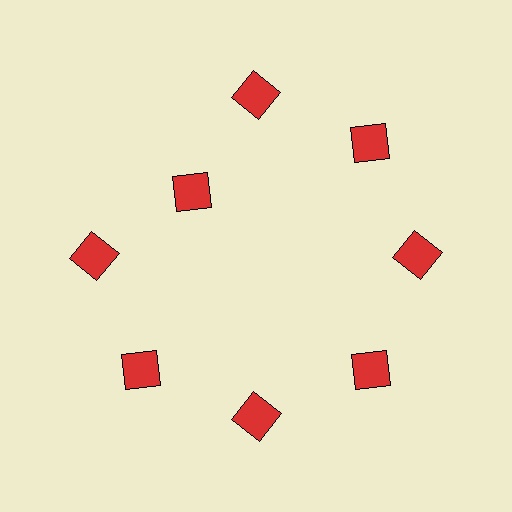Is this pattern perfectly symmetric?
No. The 8 red squares are arranged in a ring, but one element near the 10 o'clock position is pulled inward toward the center, breaking the 8-fold rotational symmetry.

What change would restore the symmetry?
The symmetry would be restored by moving it outward, back onto the ring so that all 8 squares sit at equal angles and equal distance from the center.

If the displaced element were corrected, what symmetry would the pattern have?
It would have 8-fold rotational symmetry — the pattern would map onto itself every 45 degrees.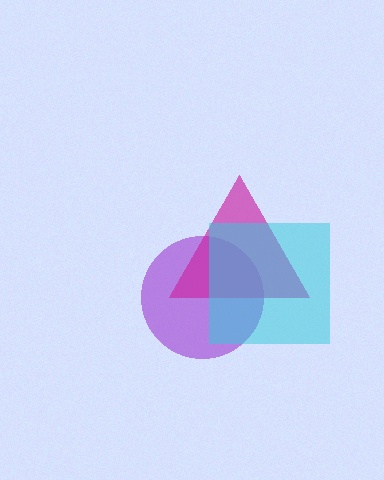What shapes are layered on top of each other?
The layered shapes are: a purple circle, a magenta triangle, a cyan square.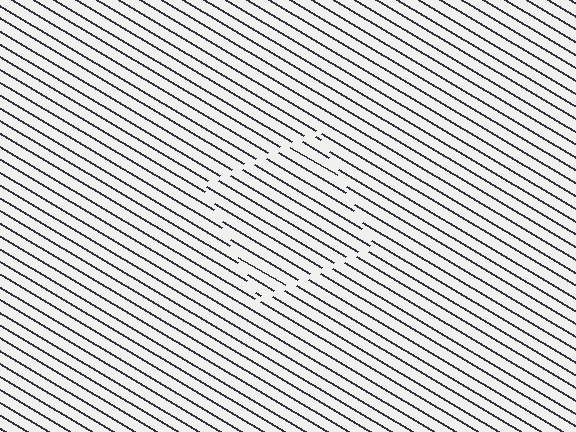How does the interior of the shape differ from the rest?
The interior of the shape contains the same grating, shifted by half a period — the contour is defined by the phase discontinuity where line-ends from the inner and outer gratings abut.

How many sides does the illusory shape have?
4 sides — the line-ends trace a square.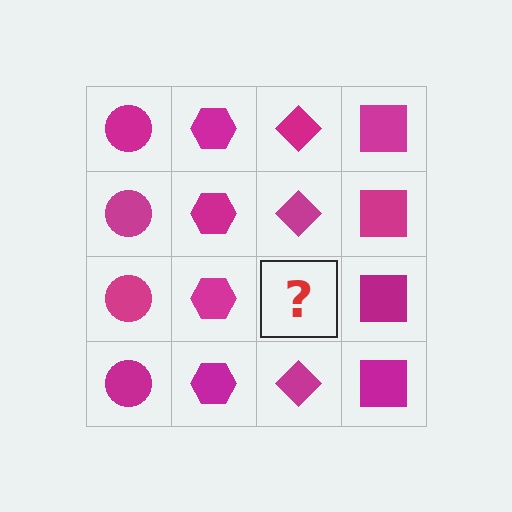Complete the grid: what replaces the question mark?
The question mark should be replaced with a magenta diamond.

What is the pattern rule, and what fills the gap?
The rule is that each column has a consistent shape. The gap should be filled with a magenta diamond.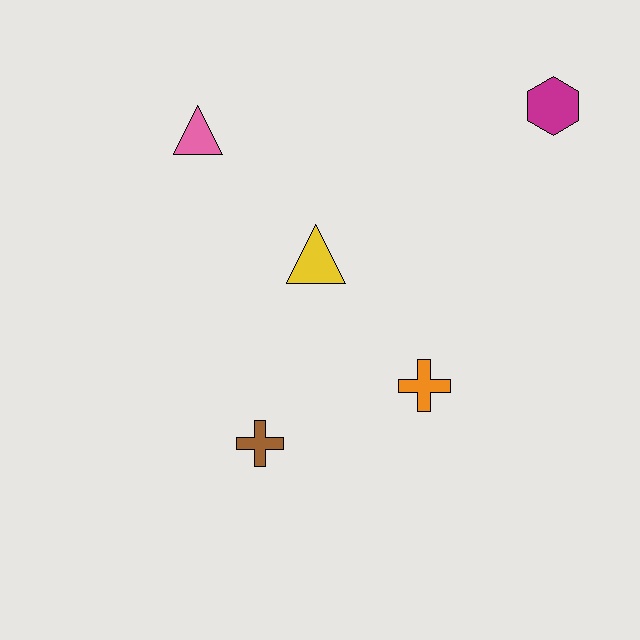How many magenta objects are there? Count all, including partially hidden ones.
There is 1 magenta object.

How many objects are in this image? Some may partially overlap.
There are 5 objects.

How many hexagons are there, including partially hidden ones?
There is 1 hexagon.